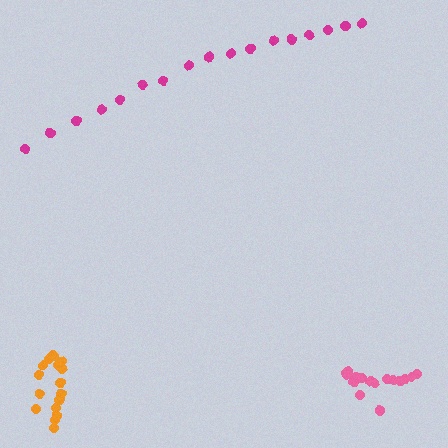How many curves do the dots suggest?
There are 3 distinct paths.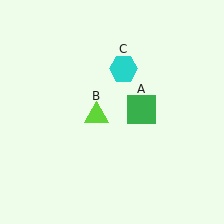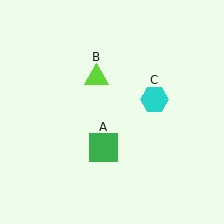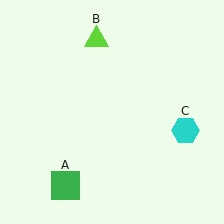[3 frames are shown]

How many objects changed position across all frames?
3 objects changed position: green square (object A), lime triangle (object B), cyan hexagon (object C).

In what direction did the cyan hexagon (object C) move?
The cyan hexagon (object C) moved down and to the right.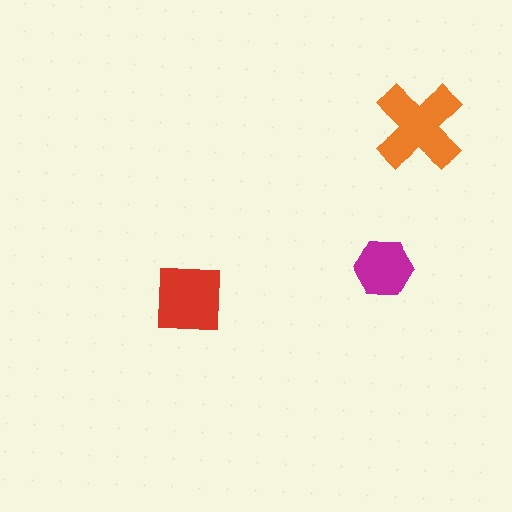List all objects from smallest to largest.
The magenta hexagon, the red square, the orange cross.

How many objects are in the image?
There are 3 objects in the image.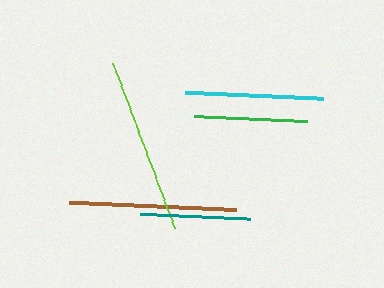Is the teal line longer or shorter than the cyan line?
The cyan line is longer than the teal line.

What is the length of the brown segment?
The brown segment is approximately 167 pixels long.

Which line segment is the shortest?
The teal line is the shortest at approximately 111 pixels.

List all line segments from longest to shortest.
From longest to shortest: lime, brown, cyan, green, teal.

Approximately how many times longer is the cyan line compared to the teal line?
The cyan line is approximately 1.3 times the length of the teal line.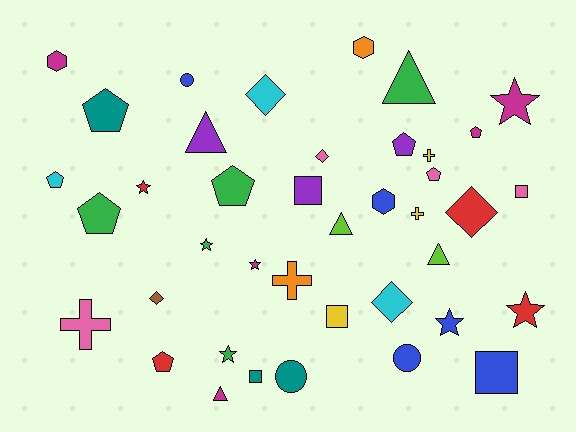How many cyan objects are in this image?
There are 3 cyan objects.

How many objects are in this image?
There are 40 objects.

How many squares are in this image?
There are 5 squares.